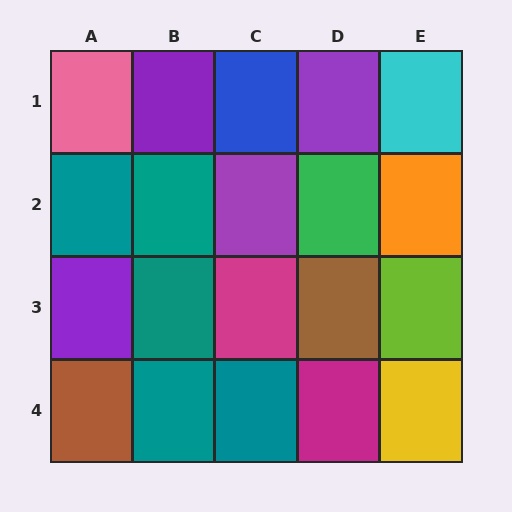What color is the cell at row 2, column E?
Orange.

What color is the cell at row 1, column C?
Blue.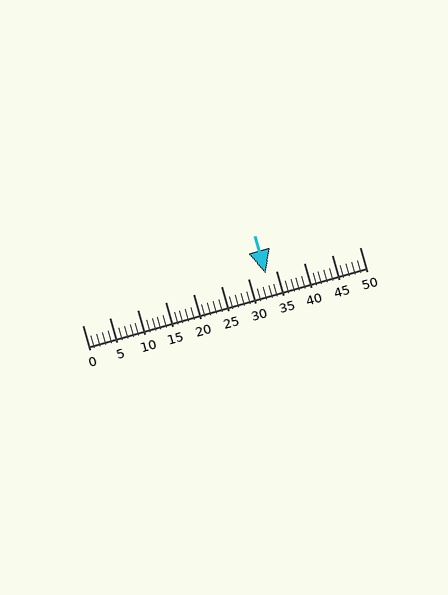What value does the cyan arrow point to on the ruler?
The cyan arrow points to approximately 33.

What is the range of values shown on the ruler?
The ruler shows values from 0 to 50.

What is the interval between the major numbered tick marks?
The major tick marks are spaced 5 units apart.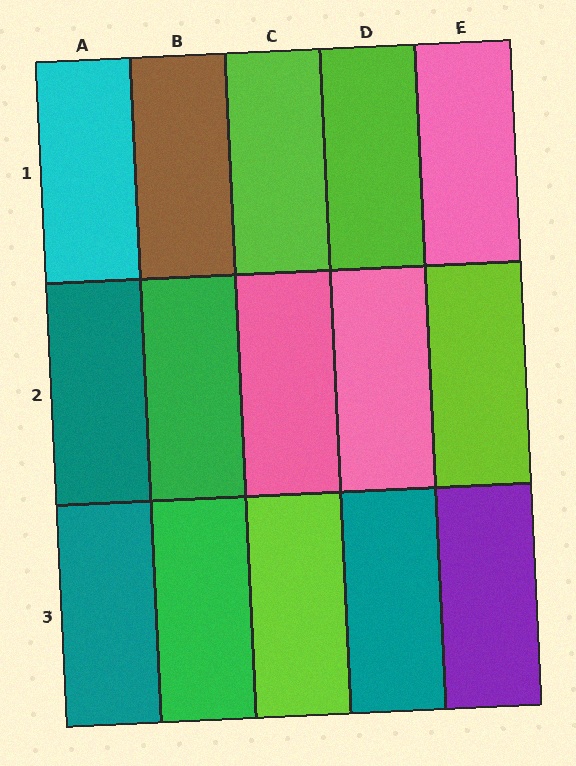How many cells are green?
2 cells are green.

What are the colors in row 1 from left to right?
Cyan, brown, lime, lime, pink.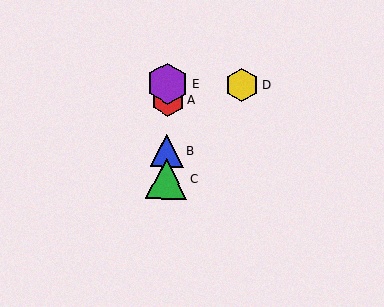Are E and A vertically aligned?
Yes, both are at x≈168.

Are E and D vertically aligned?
No, E is at x≈168 and D is at x≈242.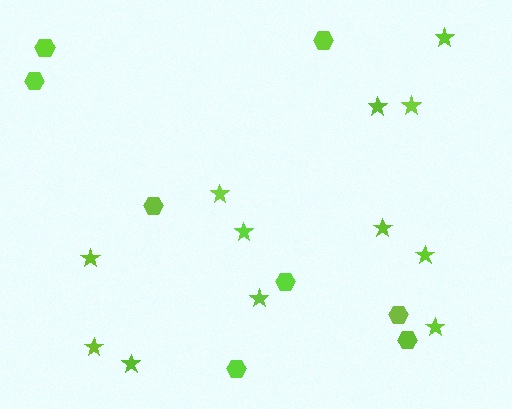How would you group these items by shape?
There are 2 groups: one group of stars (12) and one group of hexagons (8).